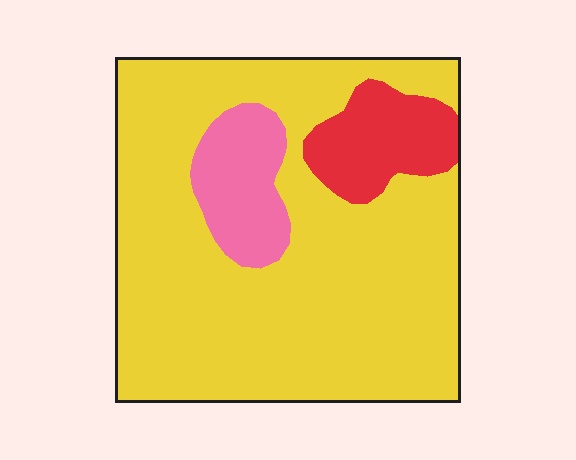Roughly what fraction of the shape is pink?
Pink takes up about one tenth (1/10) of the shape.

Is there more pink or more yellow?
Yellow.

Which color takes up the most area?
Yellow, at roughly 80%.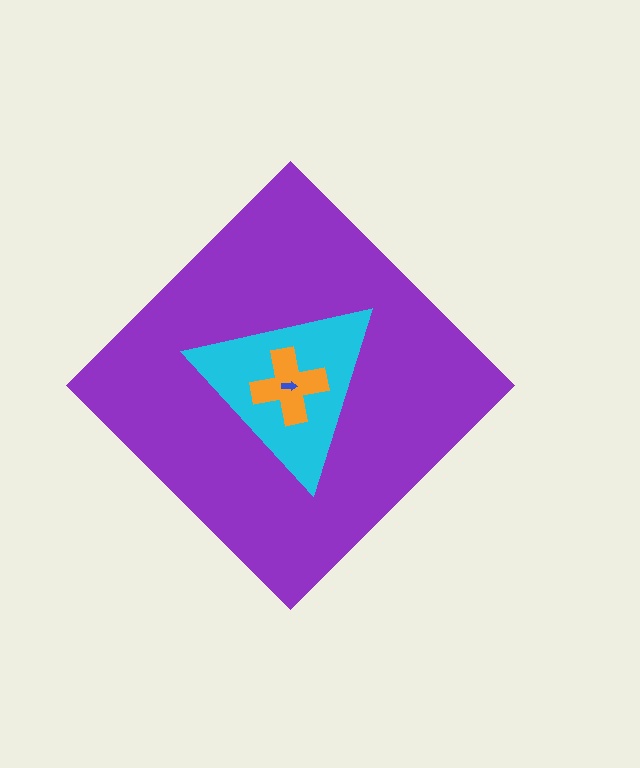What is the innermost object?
The blue arrow.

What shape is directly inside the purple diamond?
The cyan triangle.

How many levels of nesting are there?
4.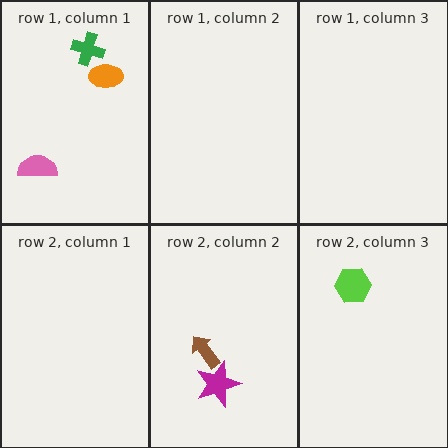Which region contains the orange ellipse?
The row 1, column 1 region.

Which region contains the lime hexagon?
The row 2, column 3 region.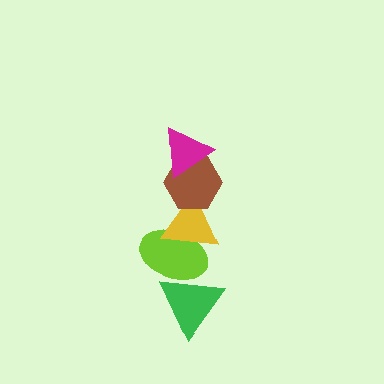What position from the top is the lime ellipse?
The lime ellipse is 4th from the top.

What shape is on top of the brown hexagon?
The magenta triangle is on top of the brown hexagon.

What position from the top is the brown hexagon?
The brown hexagon is 2nd from the top.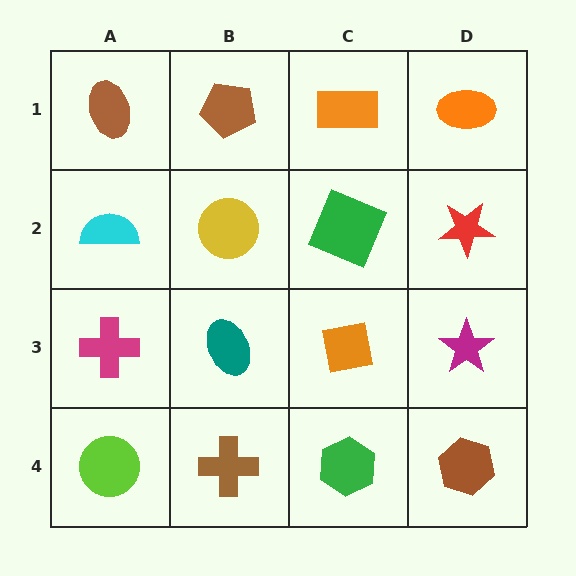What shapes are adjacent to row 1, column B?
A yellow circle (row 2, column B), a brown ellipse (row 1, column A), an orange rectangle (row 1, column C).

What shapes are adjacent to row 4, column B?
A teal ellipse (row 3, column B), a lime circle (row 4, column A), a green hexagon (row 4, column C).